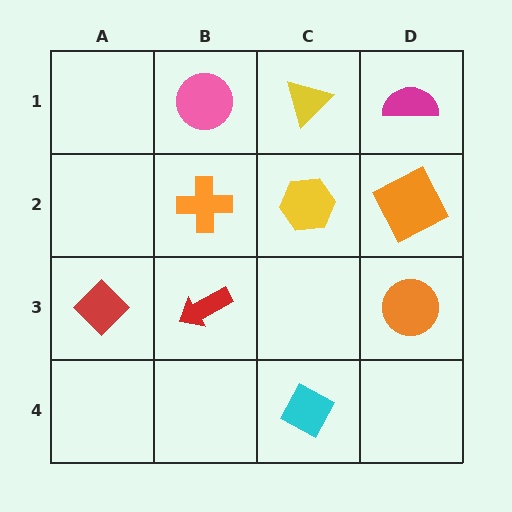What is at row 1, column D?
A magenta semicircle.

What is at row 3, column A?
A red diamond.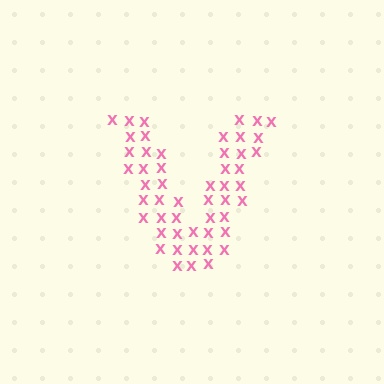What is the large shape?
The large shape is the letter V.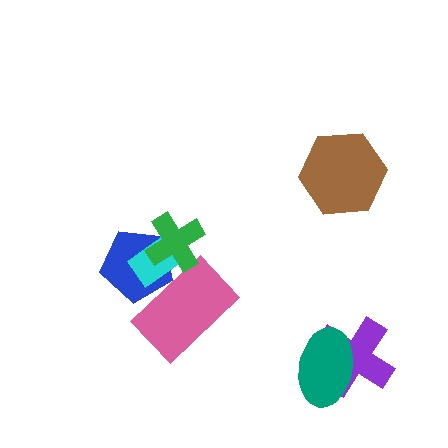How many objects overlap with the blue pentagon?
3 objects overlap with the blue pentagon.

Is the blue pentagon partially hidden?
Yes, it is partially covered by another shape.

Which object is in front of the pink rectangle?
The green cross is in front of the pink rectangle.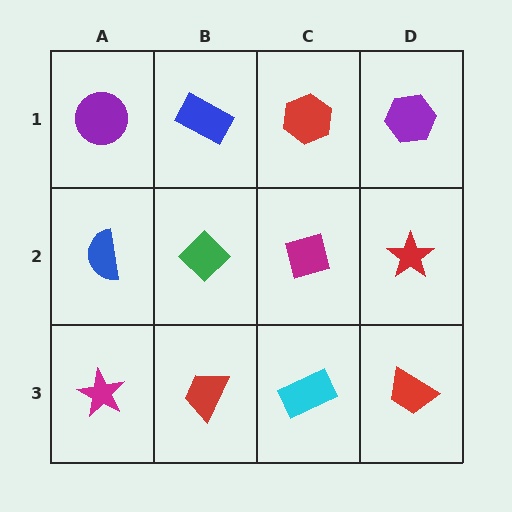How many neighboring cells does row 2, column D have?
3.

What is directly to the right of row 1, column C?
A purple hexagon.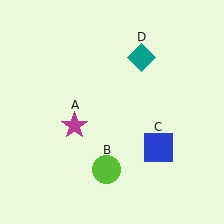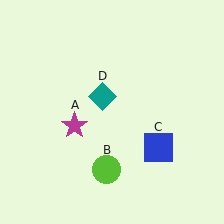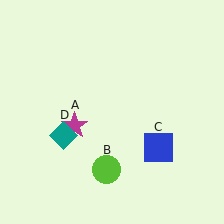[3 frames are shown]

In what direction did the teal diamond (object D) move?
The teal diamond (object D) moved down and to the left.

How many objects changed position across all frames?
1 object changed position: teal diamond (object D).